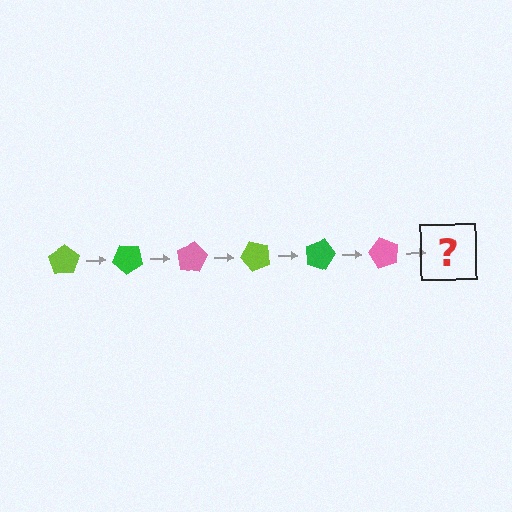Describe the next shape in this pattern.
It should be a lime pentagon, rotated 240 degrees from the start.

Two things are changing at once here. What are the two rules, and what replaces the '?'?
The two rules are that it rotates 40 degrees each step and the color cycles through lime, green, and pink. The '?' should be a lime pentagon, rotated 240 degrees from the start.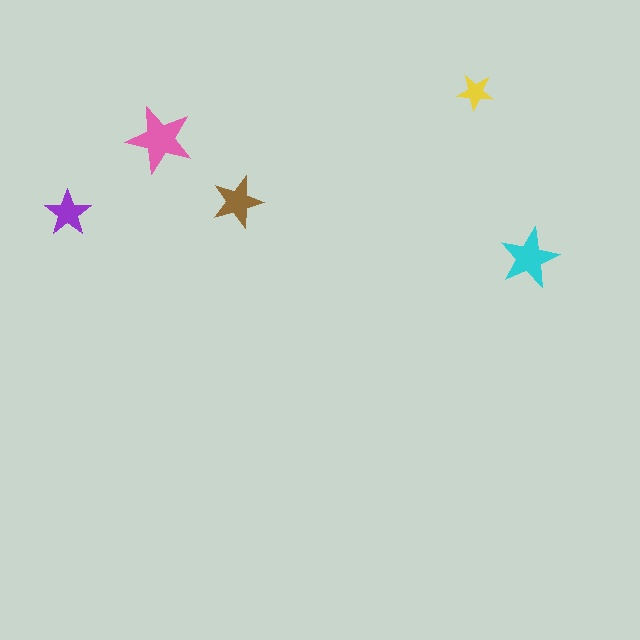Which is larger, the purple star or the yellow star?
The purple one.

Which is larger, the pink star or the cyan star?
The pink one.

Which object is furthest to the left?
The purple star is leftmost.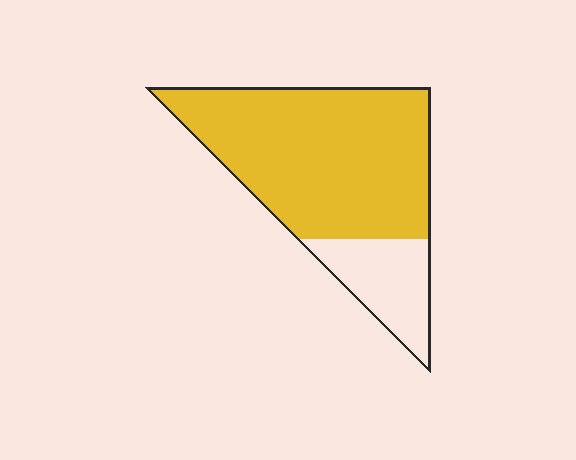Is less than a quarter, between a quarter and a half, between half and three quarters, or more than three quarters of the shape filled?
More than three quarters.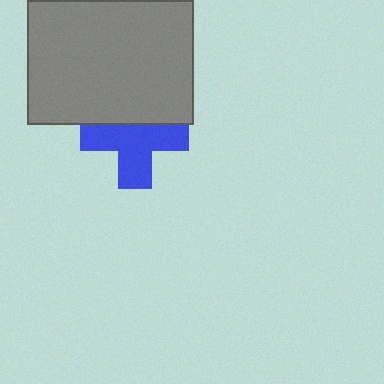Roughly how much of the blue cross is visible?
Most of it is visible (roughly 66%).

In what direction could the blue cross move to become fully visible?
The blue cross could move down. That would shift it out from behind the gray rectangle entirely.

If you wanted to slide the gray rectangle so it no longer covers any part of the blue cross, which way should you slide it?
Slide it up — that is the most direct way to separate the two shapes.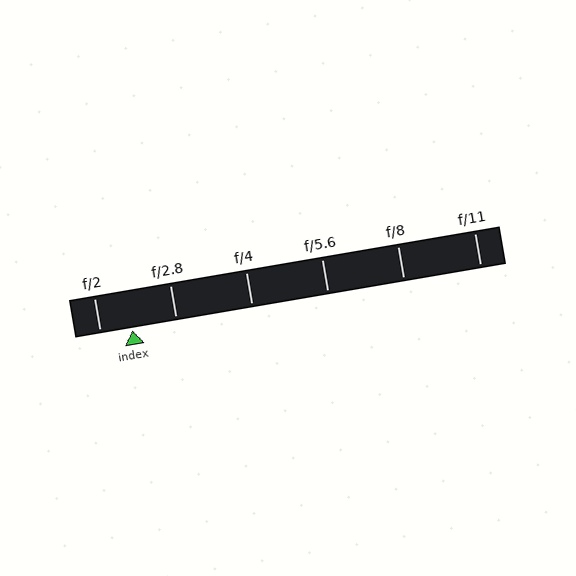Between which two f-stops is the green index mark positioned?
The index mark is between f/2 and f/2.8.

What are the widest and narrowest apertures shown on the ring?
The widest aperture shown is f/2 and the narrowest is f/11.